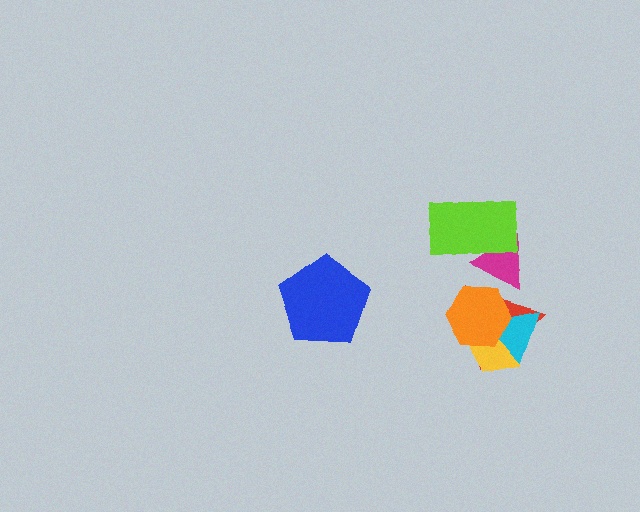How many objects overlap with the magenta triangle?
2 objects overlap with the magenta triangle.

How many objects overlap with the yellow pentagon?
3 objects overlap with the yellow pentagon.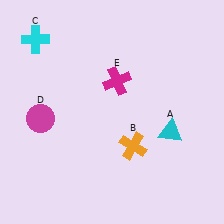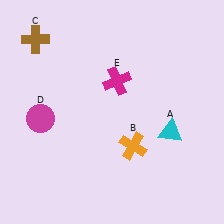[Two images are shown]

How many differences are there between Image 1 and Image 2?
There is 1 difference between the two images.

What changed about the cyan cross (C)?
In Image 1, C is cyan. In Image 2, it changed to brown.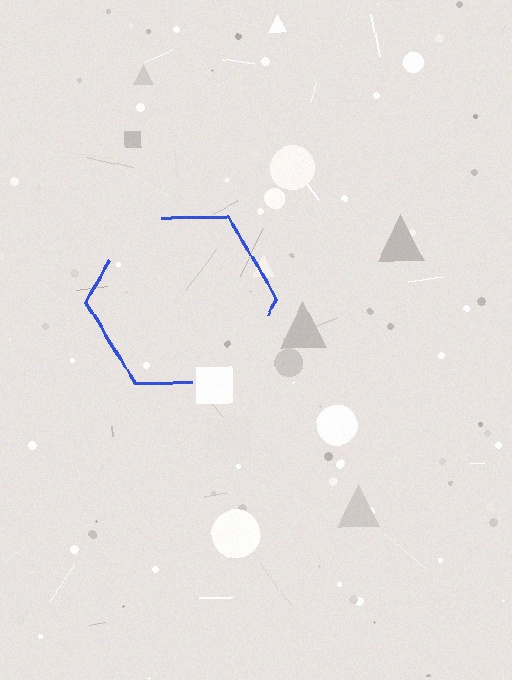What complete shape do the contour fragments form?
The contour fragments form a hexagon.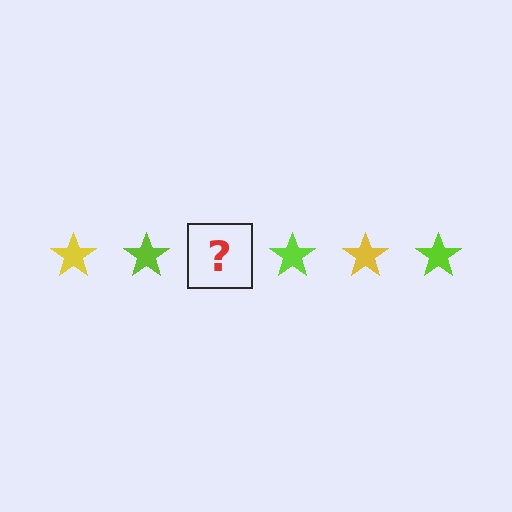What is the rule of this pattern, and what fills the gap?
The rule is that the pattern cycles through yellow, lime stars. The gap should be filled with a yellow star.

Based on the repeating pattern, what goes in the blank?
The blank should be a yellow star.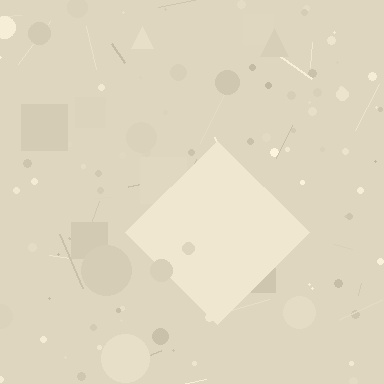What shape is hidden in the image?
A diamond is hidden in the image.